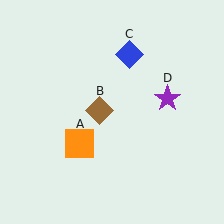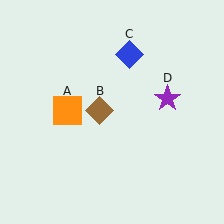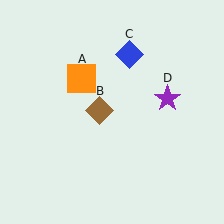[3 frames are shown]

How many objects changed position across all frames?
1 object changed position: orange square (object A).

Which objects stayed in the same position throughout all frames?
Brown diamond (object B) and blue diamond (object C) and purple star (object D) remained stationary.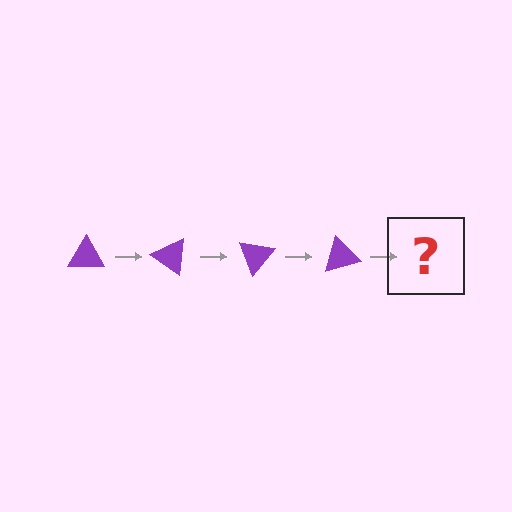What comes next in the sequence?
The next element should be a purple triangle rotated 140 degrees.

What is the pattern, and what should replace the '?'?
The pattern is that the triangle rotates 35 degrees each step. The '?' should be a purple triangle rotated 140 degrees.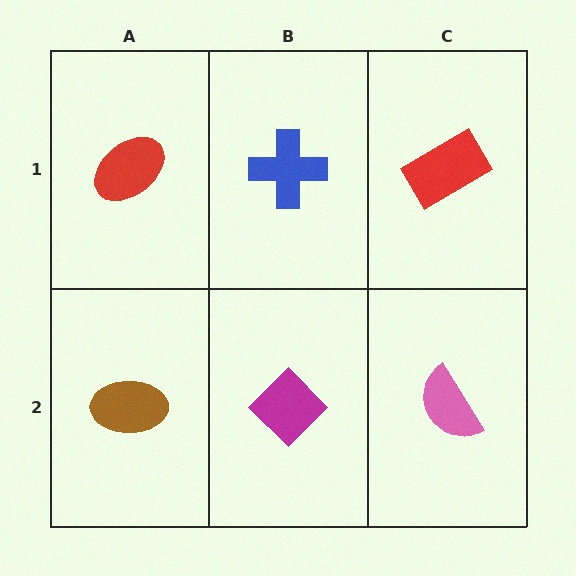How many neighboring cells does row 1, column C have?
2.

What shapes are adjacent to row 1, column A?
A brown ellipse (row 2, column A), a blue cross (row 1, column B).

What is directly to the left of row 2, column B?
A brown ellipse.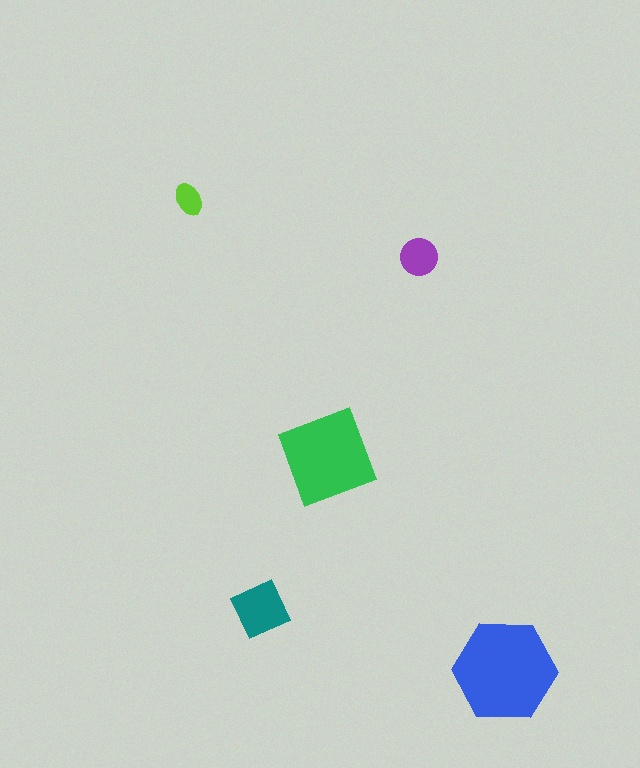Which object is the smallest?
The lime ellipse.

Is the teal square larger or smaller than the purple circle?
Larger.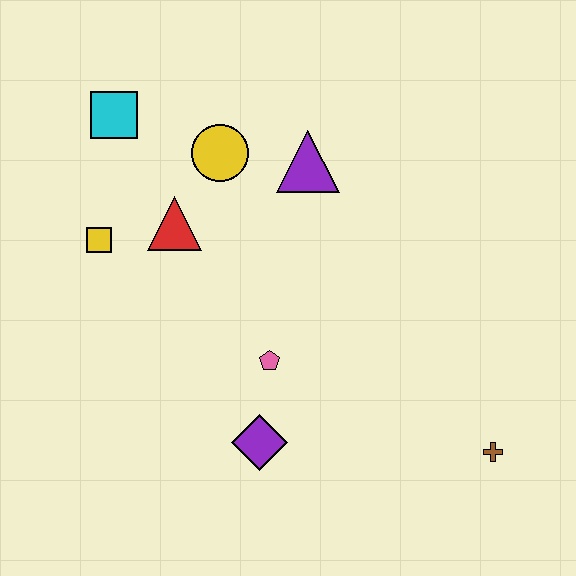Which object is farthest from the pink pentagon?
The cyan square is farthest from the pink pentagon.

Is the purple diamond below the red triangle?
Yes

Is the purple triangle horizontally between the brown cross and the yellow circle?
Yes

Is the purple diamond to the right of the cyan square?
Yes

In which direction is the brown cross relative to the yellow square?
The brown cross is to the right of the yellow square.